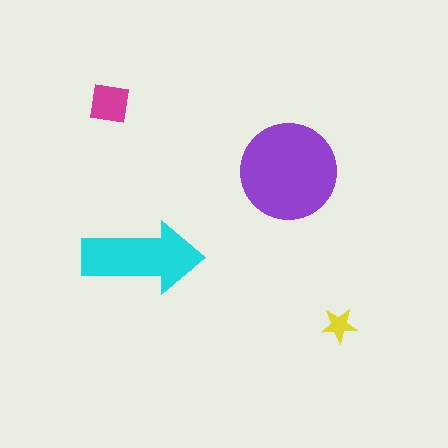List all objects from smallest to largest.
The yellow star, the magenta square, the cyan arrow, the purple circle.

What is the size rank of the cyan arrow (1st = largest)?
2nd.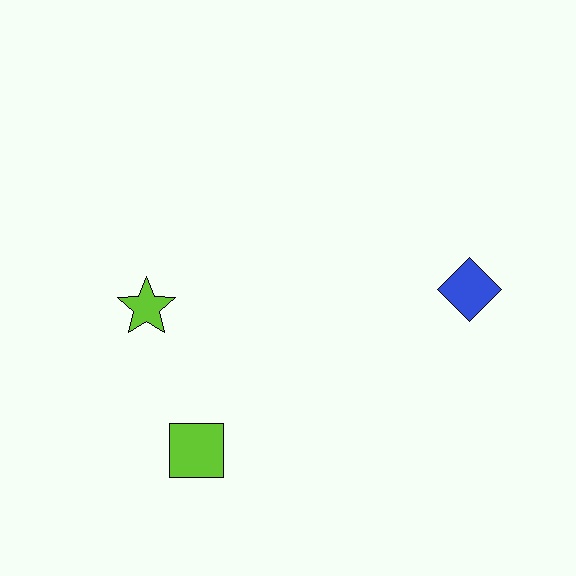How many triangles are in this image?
There are no triangles.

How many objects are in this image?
There are 3 objects.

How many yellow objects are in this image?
There are no yellow objects.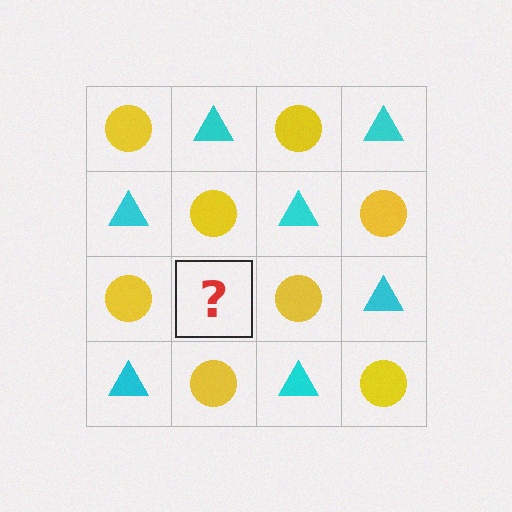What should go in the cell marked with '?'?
The missing cell should contain a cyan triangle.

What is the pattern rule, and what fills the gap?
The rule is that it alternates yellow circle and cyan triangle in a checkerboard pattern. The gap should be filled with a cyan triangle.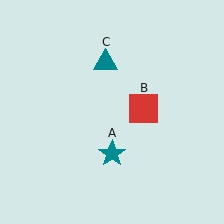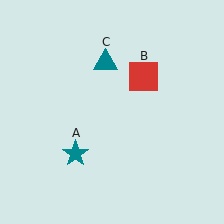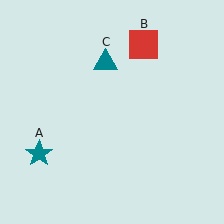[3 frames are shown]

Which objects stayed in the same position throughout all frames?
Teal triangle (object C) remained stationary.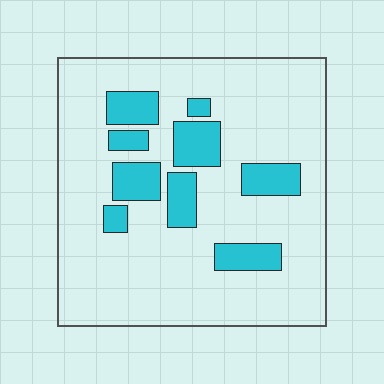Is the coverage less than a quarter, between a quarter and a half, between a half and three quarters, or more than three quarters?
Less than a quarter.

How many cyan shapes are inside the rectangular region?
9.